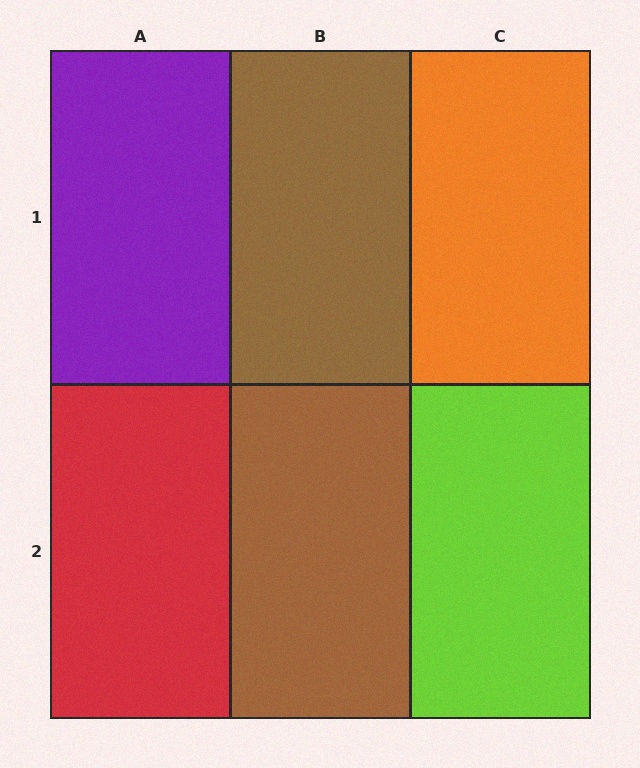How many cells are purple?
1 cell is purple.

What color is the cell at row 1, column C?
Orange.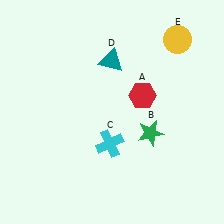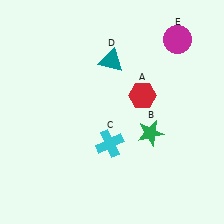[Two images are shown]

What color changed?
The circle (E) changed from yellow in Image 1 to magenta in Image 2.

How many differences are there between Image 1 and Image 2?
There is 1 difference between the two images.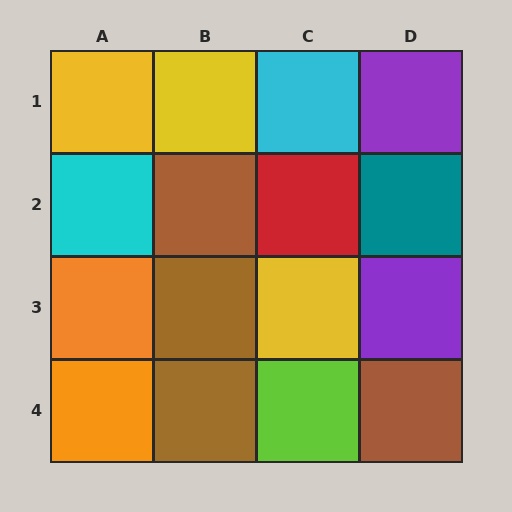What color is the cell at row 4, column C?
Lime.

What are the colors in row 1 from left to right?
Yellow, yellow, cyan, purple.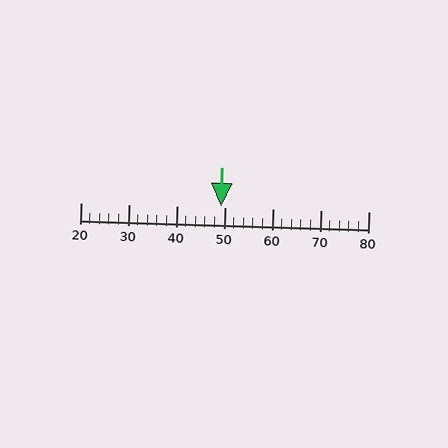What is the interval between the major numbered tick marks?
The major tick marks are spaced 10 units apart.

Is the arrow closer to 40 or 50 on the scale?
The arrow is closer to 50.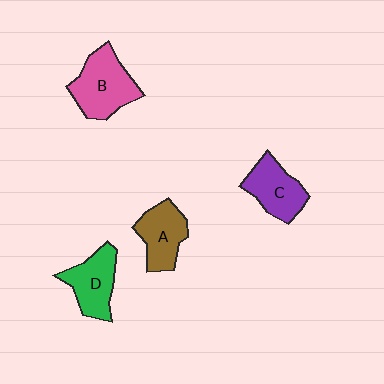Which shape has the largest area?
Shape B (pink).